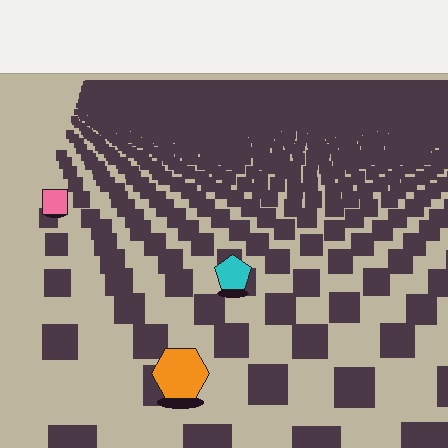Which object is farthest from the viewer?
The pink square is farthest from the viewer. It appears smaller and the ground texture around it is denser.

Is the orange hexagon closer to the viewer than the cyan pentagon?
Yes. The orange hexagon is closer — you can tell from the texture gradient: the ground texture is coarser near it.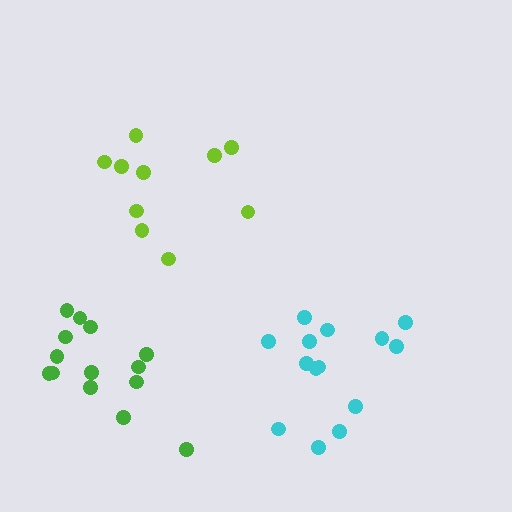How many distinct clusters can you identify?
There are 3 distinct clusters.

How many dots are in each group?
Group 1: 14 dots, Group 2: 14 dots, Group 3: 10 dots (38 total).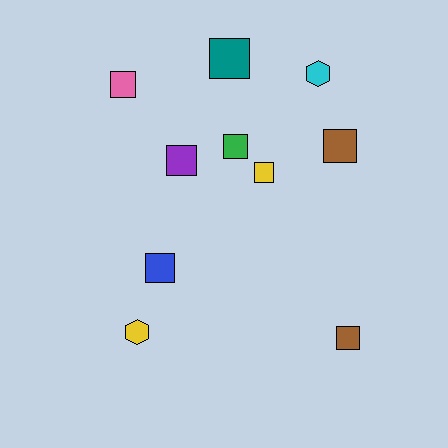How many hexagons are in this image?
There are 2 hexagons.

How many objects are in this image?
There are 10 objects.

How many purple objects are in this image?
There is 1 purple object.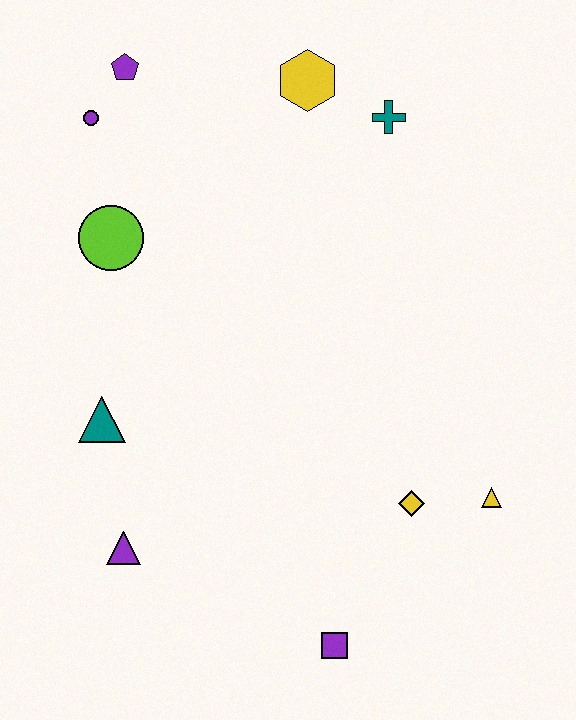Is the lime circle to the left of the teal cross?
Yes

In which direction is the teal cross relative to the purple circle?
The teal cross is to the right of the purple circle.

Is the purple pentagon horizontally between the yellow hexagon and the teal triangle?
Yes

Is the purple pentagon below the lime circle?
No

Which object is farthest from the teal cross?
The purple square is farthest from the teal cross.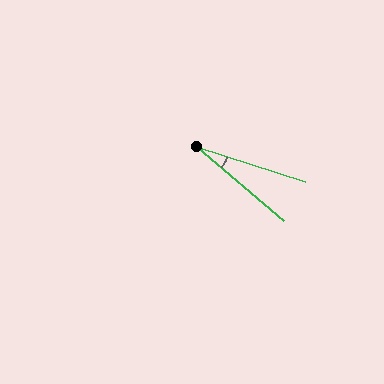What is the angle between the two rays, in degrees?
Approximately 22 degrees.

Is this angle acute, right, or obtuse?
It is acute.